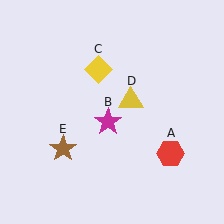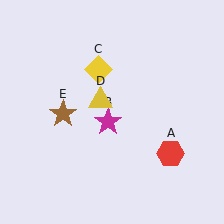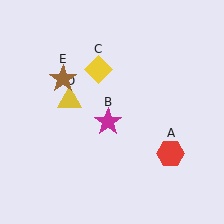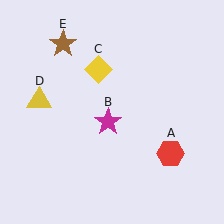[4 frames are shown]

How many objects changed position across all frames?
2 objects changed position: yellow triangle (object D), brown star (object E).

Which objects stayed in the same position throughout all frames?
Red hexagon (object A) and magenta star (object B) and yellow diamond (object C) remained stationary.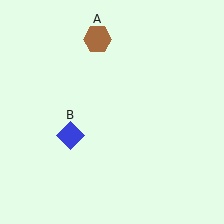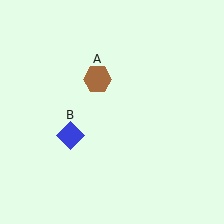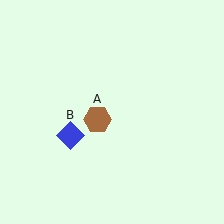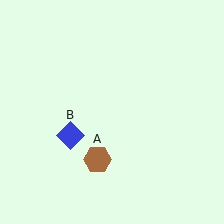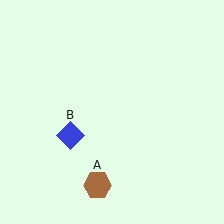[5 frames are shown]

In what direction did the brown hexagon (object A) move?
The brown hexagon (object A) moved down.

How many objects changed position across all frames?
1 object changed position: brown hexagon (object A).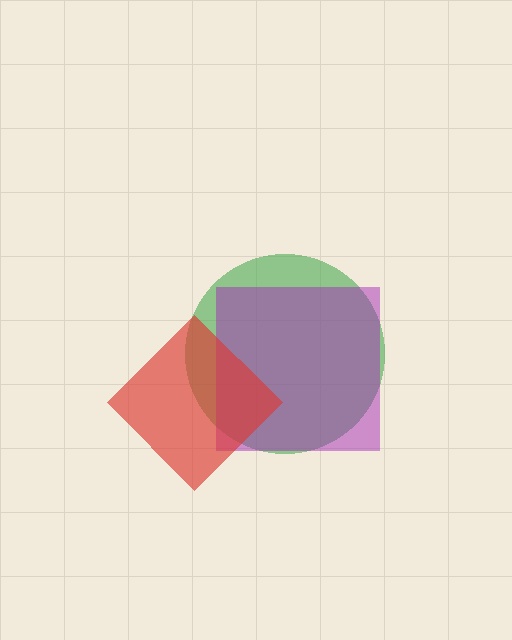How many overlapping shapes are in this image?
There are 3 overlapping shapes in the image.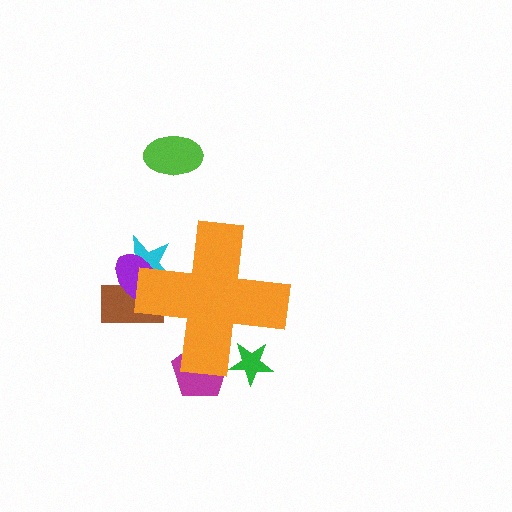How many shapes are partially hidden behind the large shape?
5 shapes are partially hidden.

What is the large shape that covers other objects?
An orange cross.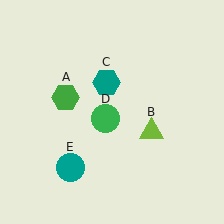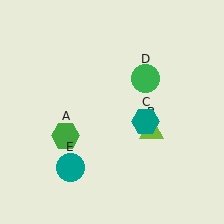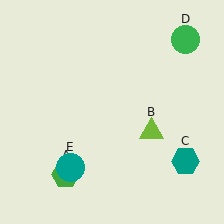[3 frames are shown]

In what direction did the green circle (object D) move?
The green circle (object D) moved up and to the right.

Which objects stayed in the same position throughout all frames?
Lime triangle (object B) and teal circle (object E) remained stationary.